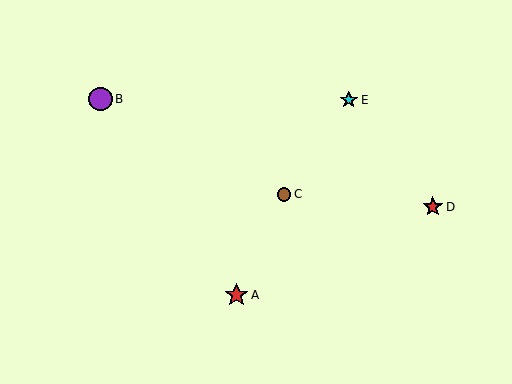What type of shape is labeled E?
Shape E is a cyan star.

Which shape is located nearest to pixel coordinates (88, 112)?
The purple circle (labeled B) at (100, 99) is nearest to that location.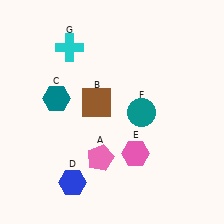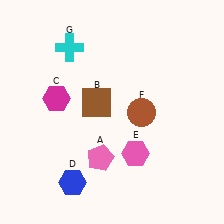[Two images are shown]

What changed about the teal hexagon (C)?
In Image 1, C is teal. In Image 2, it changed to magenta.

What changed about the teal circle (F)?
In Image 1, F is teal. In Image 2, it changed to brown.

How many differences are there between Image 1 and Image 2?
There are 2 differences between the two images.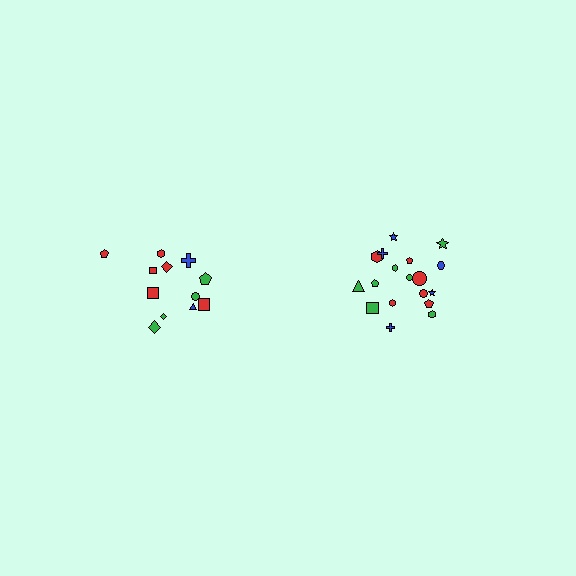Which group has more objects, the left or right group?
The right group.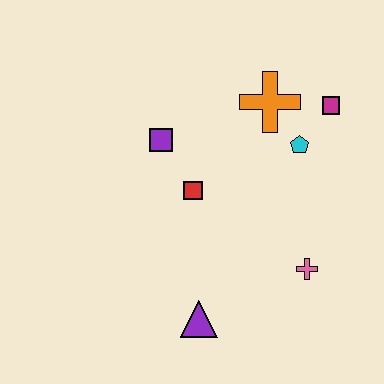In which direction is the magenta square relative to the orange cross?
The magenta square is to the right of the orange cross.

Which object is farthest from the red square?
The magenta square is farthest from the red square.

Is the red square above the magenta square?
No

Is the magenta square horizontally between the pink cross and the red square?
No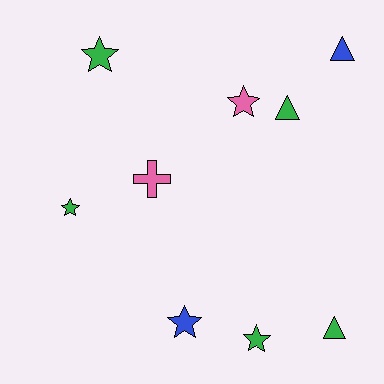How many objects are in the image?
There are 9 objects.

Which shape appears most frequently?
Star, with 5 objects.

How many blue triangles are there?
There is 1 blue triangle.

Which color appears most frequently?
Green, with 5 objects.